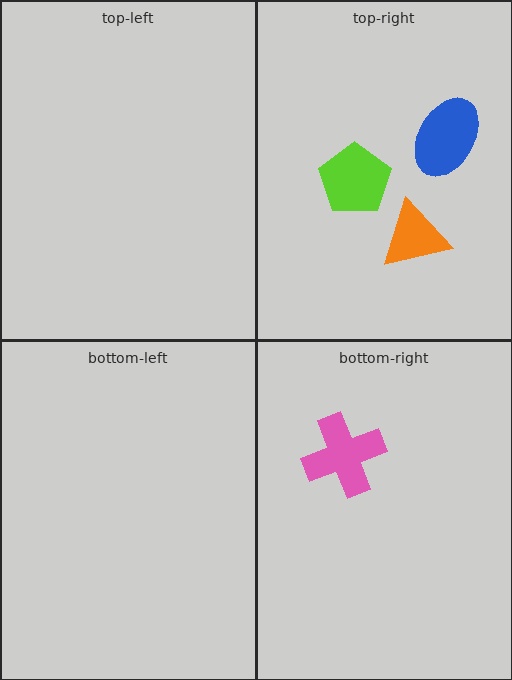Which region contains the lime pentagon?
The top-right region.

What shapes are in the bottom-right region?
The pink cross.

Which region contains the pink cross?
The bottom-right region.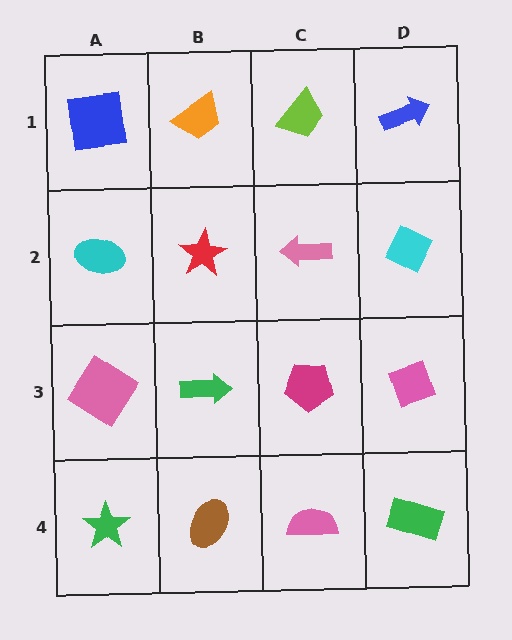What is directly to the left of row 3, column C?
A green arrow.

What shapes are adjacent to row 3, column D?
A cyan diamond (row 2, column D), a green rectangle (row 4, column D), a magenta pentagon (row 3, column C).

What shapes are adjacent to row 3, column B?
A red star (row 2, column B), a brown ellipse (row 4, column B), a pink diamond (row 3, column A), a magenta pentagon (row 3, column C).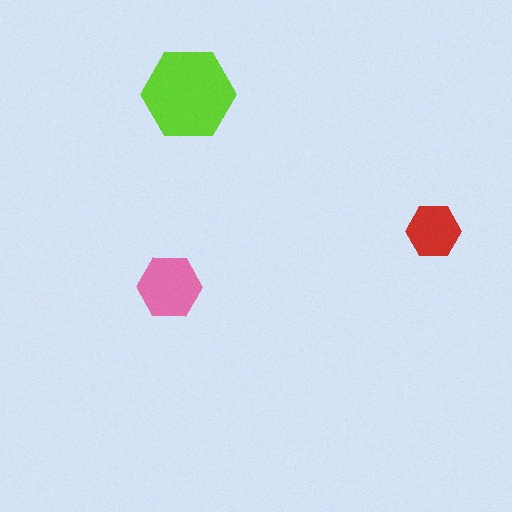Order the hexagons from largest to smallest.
the lime one, the pink one, the red one.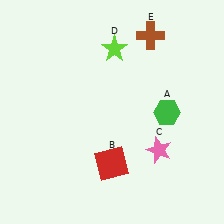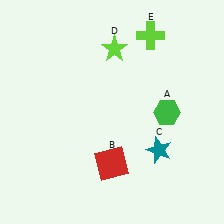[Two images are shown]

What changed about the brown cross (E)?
In Image 1, E is brown. In Image 2, it changed to lime.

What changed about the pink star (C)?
In Image 1, C is pink. In Image 2, it changed to teal.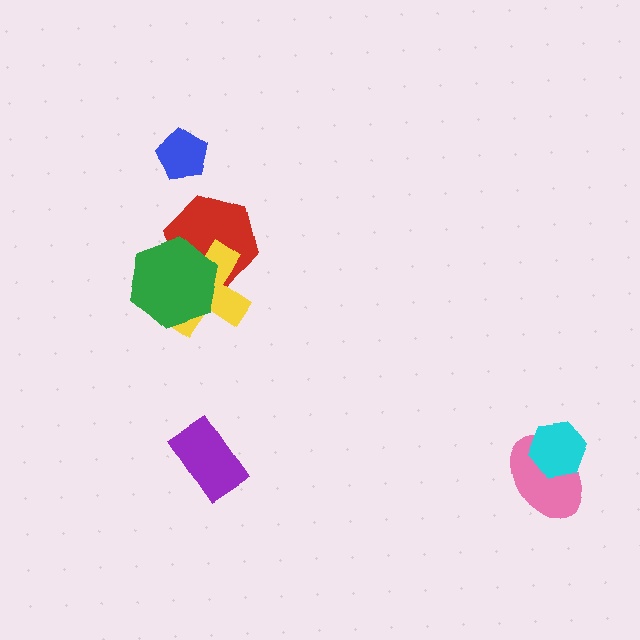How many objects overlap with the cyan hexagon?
1 object overlaps with the cyan hexagon.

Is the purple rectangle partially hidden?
No, no other shape covers it.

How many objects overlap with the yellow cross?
2 objects overlap with the yellow cross.